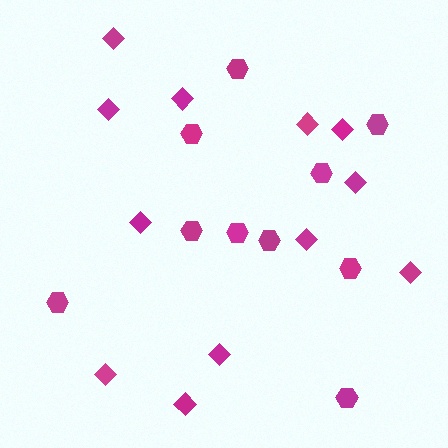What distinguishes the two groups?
There are 2 groups: one group of diamonds (12) and one group of hexagons (10).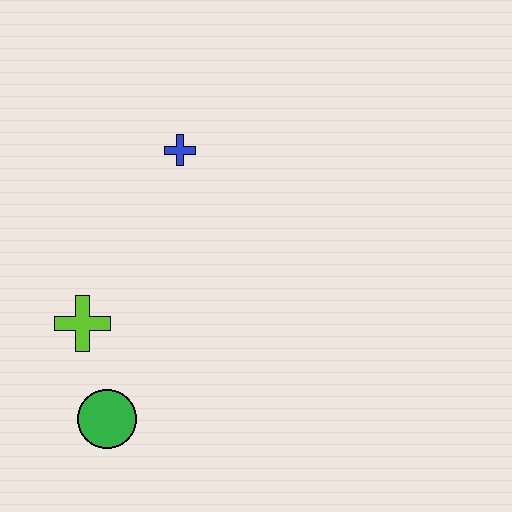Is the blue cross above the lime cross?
Yes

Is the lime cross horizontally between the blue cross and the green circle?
No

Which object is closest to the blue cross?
The lime cross is closest to the blue cross.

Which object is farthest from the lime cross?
The blue cross is farthest from the lime cross.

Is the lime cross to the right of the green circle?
No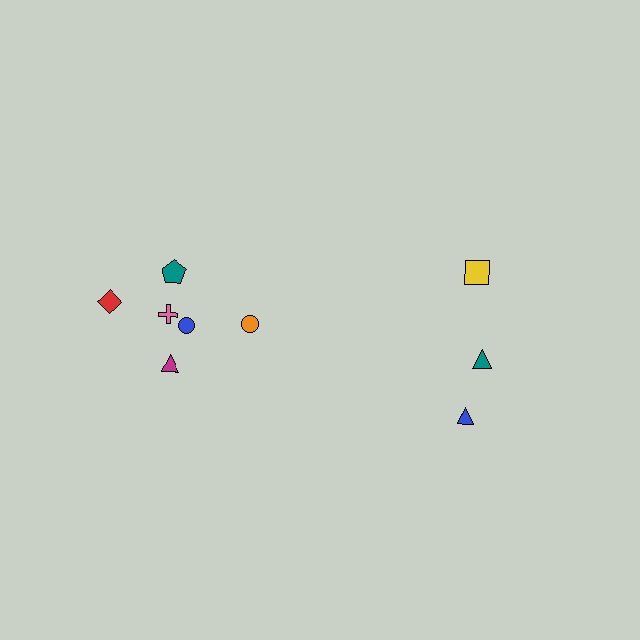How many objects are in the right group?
There are 3 objects.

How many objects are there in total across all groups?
There are 9 objects.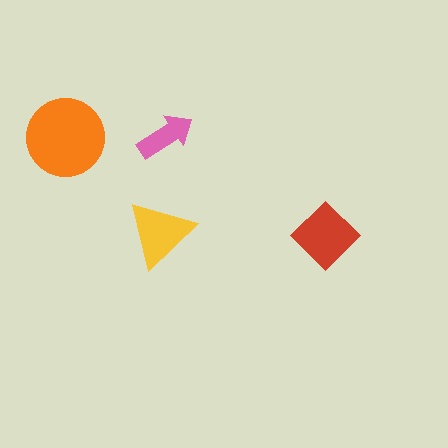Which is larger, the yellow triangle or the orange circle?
The orange circle.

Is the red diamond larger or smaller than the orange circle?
Smaller.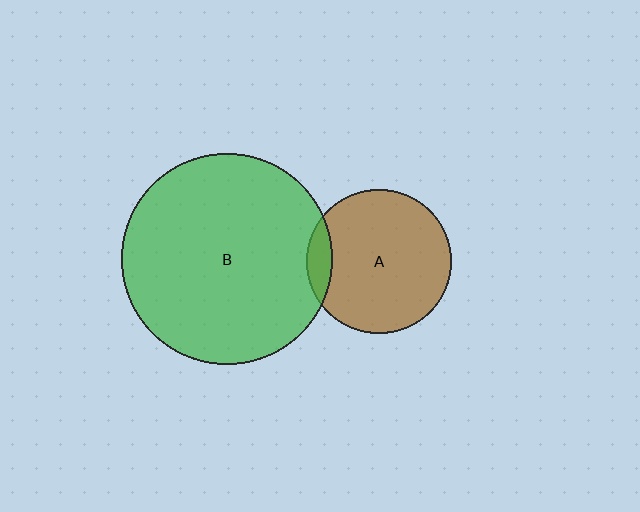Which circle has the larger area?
Circle B (green).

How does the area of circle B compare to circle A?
Approximately 2.1 times.